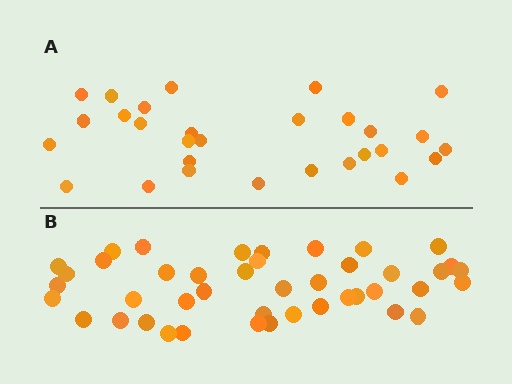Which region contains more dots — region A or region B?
Region B (the bottom region) has more dots.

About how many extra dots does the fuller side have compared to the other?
Region B has approximately 15 more dots than region A.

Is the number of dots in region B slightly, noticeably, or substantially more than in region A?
Region B has substantially more. The ratio is roughly 1.5 to 1.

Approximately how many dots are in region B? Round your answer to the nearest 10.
About 40 dots. (The exact count is 43, which rounds to 40.)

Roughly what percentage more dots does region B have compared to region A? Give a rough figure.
About 50% more.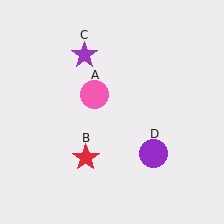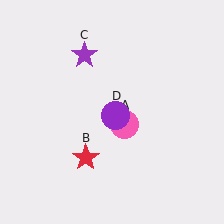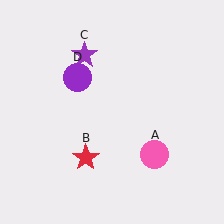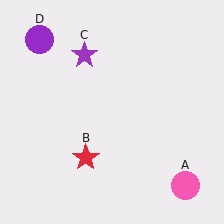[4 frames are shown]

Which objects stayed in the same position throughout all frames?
Red star (object B) and purple star (object C) remained stationary.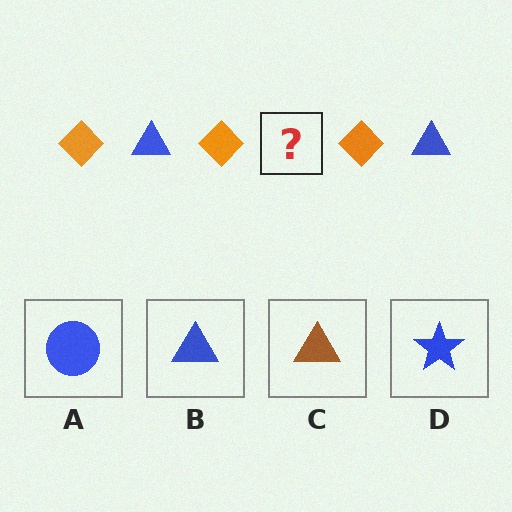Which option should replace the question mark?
Option B.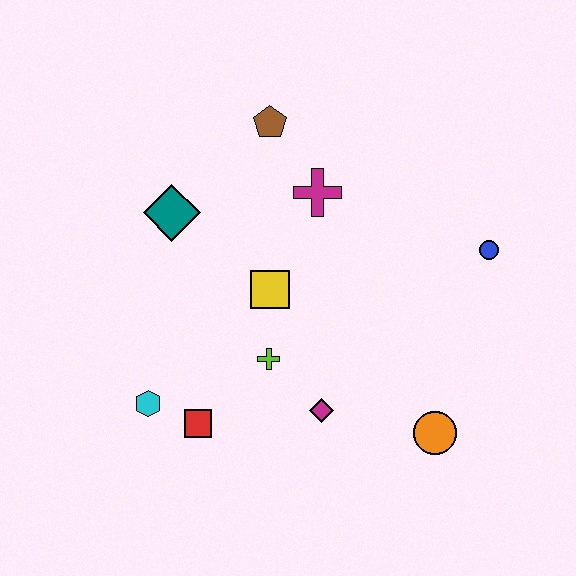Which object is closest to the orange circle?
The magenta diamond is closest to the orange circle.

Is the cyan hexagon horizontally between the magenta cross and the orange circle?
No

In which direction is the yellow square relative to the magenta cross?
The yellow square is below the magenta cross.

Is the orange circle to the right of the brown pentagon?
Yes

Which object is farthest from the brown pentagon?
The orange circle is farthest from the brown pentagon.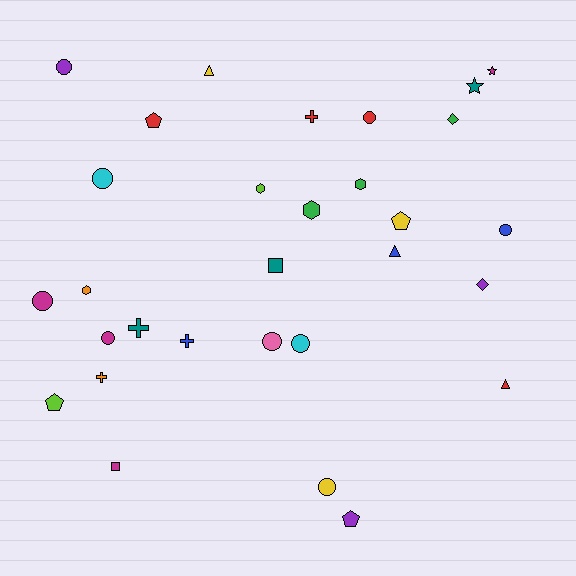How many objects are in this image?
There are 30 objects.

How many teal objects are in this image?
There are 3 teal objects.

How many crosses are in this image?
There are 4 crosses.